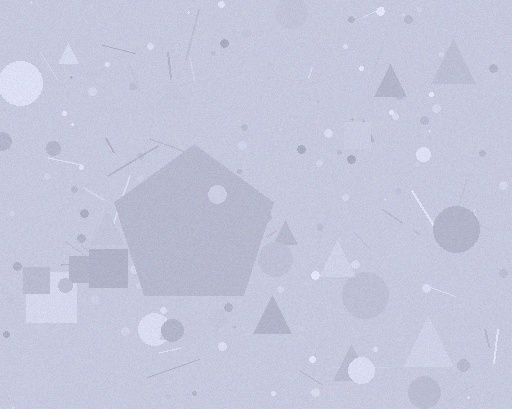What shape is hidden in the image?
A pentagon is hidden in the image.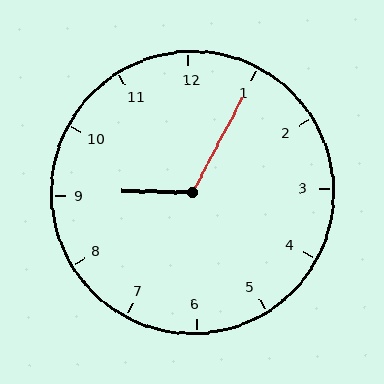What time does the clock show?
9:05.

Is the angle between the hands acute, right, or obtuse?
It is obtuse.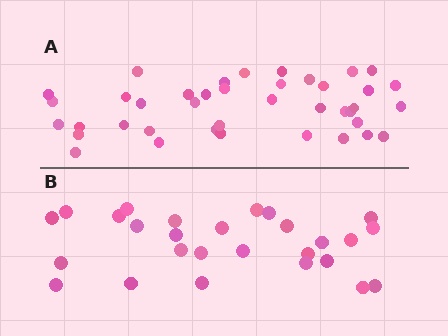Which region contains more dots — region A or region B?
Region A (the top region) has more dots.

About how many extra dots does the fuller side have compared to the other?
Region A has approximately 15 more dots than region B.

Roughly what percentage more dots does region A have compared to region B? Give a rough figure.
About 50% more.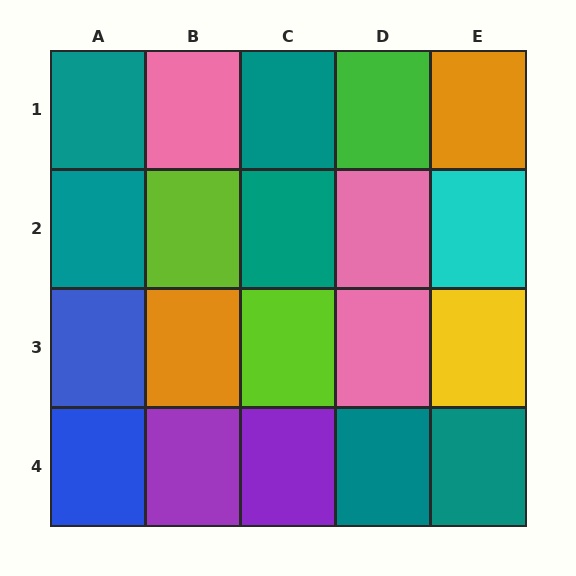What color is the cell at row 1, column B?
Pink.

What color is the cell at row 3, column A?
Blue.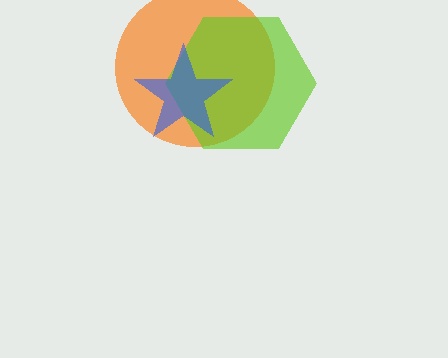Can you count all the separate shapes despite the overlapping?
Yes, there are 3 separate shapes.